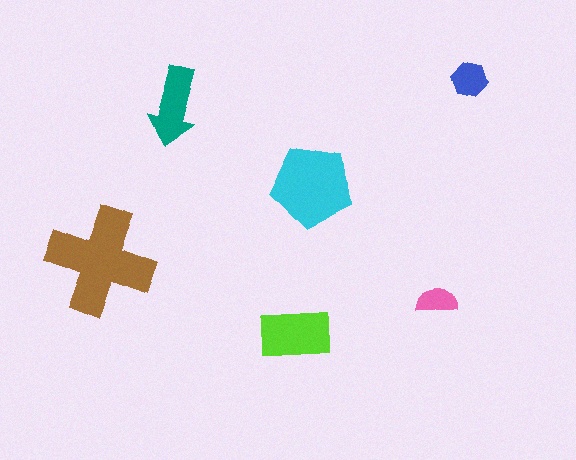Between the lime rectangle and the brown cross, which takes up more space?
The brown cross.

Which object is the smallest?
The pink semicircle.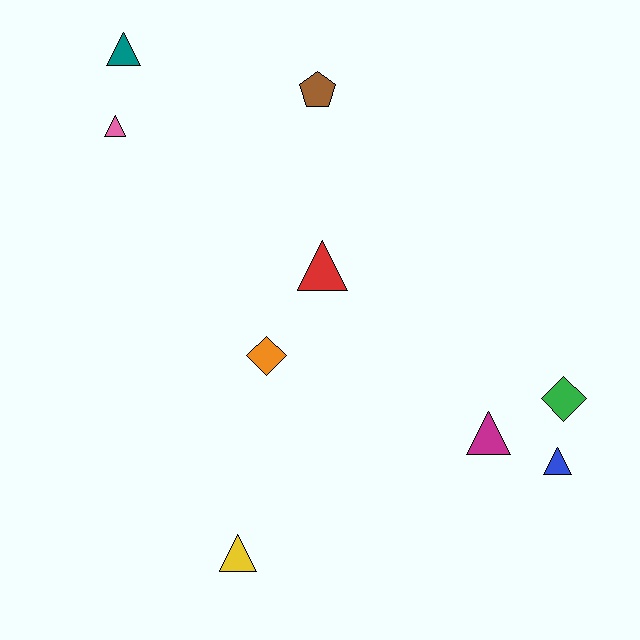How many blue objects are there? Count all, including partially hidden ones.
There is 1 blue object.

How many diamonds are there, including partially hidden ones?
There are 2 diamonds.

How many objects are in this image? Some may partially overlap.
There are 9 objects.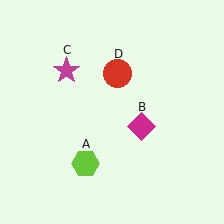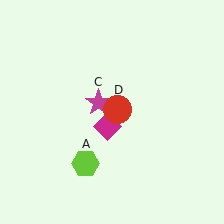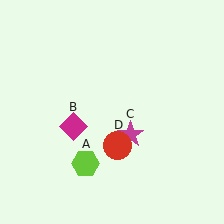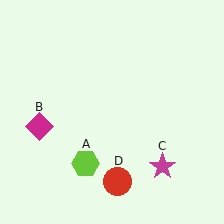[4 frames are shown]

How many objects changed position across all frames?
3 objects changed position: magenta diamond (object B), magenta star (object C), red circle (object D).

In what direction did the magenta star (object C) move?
The magenta star (object C) moved down and to the right.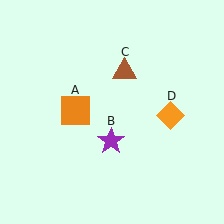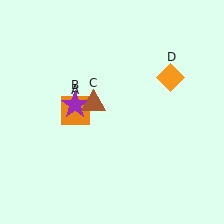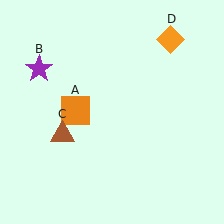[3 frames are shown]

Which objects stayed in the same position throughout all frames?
Orange square (object A) remained stationary.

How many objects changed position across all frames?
3 objects changed position: purple star (object B), brown triangle (object C), orange diamond (object D).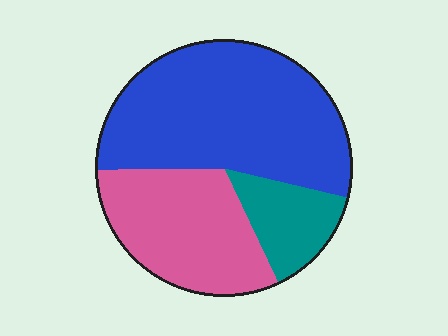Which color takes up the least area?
Teal, at roughly 15%.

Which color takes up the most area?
Blue, at roughly 55%.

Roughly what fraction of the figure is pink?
Pink covers roughly 30% of the figure.